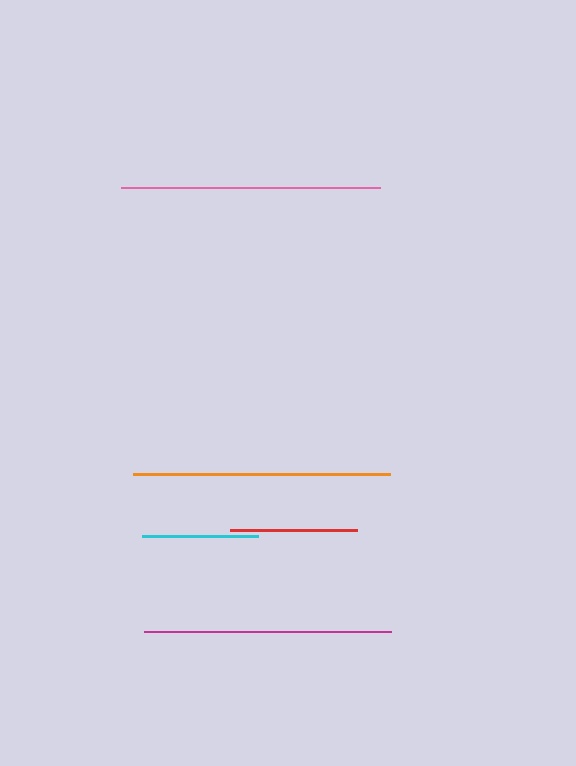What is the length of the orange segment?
The orange segment is approximately 257 pixels long.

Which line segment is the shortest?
The cyan line is the shortest at approximately 115 pixels.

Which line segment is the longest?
The pink line is the longest at approximately 260 pixels.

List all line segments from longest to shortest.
From longest to shortest: pink, orange, magenta, red, cyan.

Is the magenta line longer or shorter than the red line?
The magenta line is longer than the red line.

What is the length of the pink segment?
The pink segment is approximately 260 pixels long.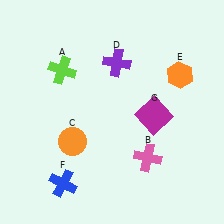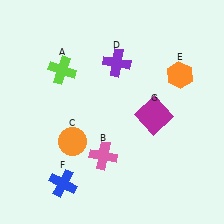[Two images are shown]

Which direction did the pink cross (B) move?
The pink cross (B) moved left.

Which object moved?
The pink cross (B) moved left.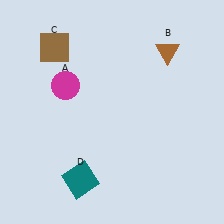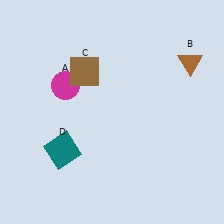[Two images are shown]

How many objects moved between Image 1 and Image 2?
3 objects moved between the two images.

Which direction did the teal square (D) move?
The teal square (D) moved up.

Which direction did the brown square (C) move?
The brown square (C) moved right.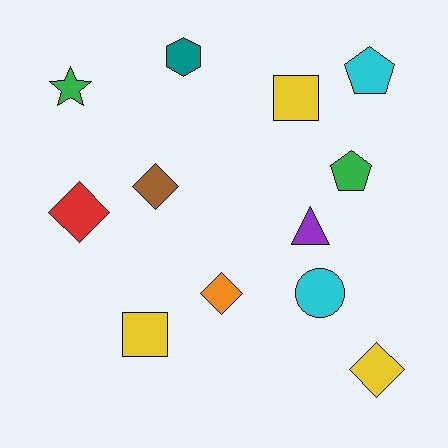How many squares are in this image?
There are 2 squares.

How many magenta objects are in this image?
There are no magenta objects.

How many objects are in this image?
There are 12 objects.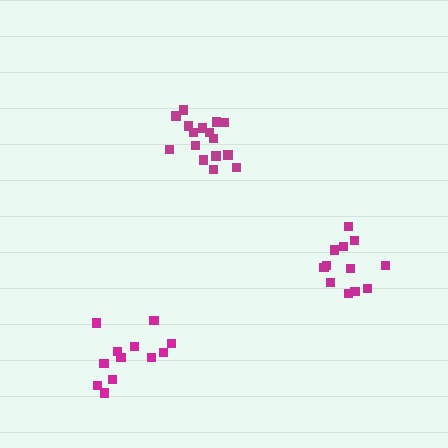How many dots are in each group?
Group 1: 12 dots, Group 2: 12 dots, Group 3: 16 dots (40 total).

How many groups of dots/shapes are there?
There are 3 groups.